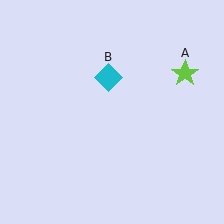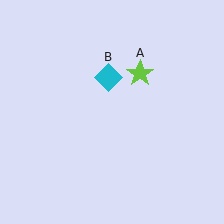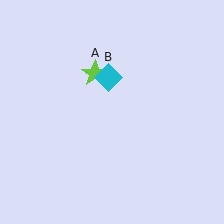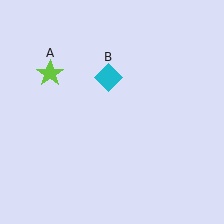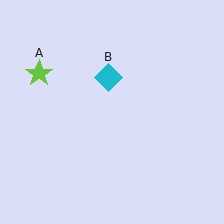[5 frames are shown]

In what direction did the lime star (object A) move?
The lime star (object A) moved left.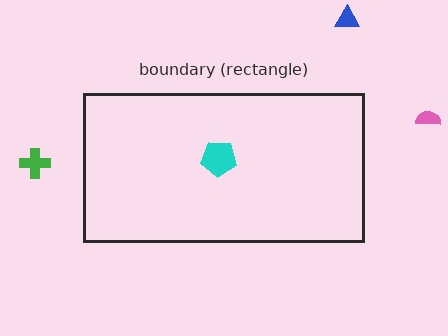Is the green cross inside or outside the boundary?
Outside.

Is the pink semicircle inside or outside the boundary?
Outside.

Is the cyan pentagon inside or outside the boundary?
Inside.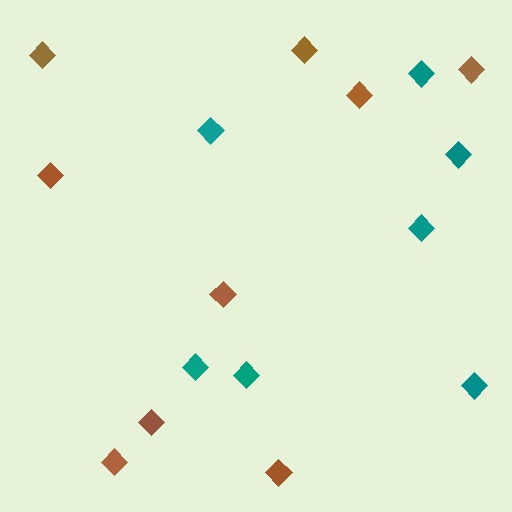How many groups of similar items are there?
There are 2 groups: one group of teal diamonds (7) and one group of brown diamonds (9).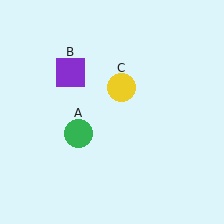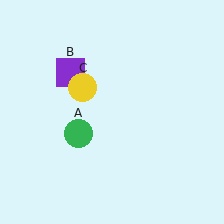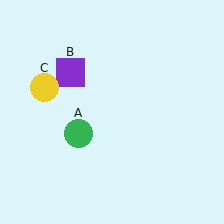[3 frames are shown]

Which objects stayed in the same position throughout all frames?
Green circle (object A) and purple square (object B) remained stationary.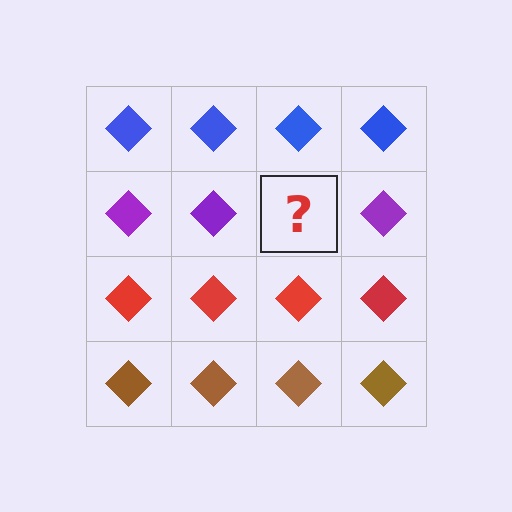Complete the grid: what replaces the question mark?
The question mark should be replaced with a purple diamond.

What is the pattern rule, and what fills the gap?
The rule is that each row has a consistent color. The gap should be filled with a purple diamond.